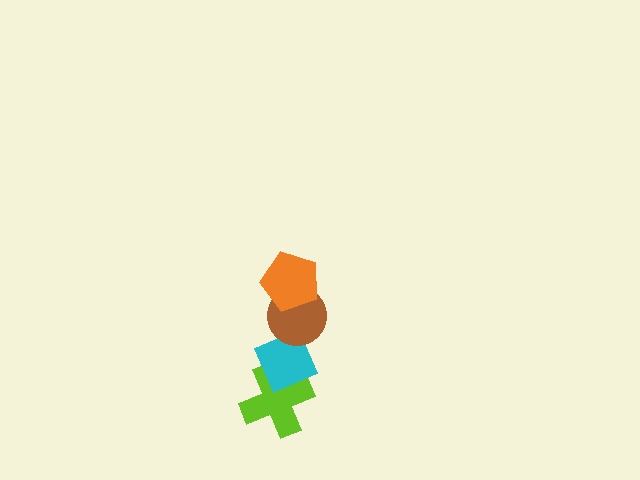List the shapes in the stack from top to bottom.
From top to bottom: the orange pentagon, the brown circle, the cyan diamond, the lime cross.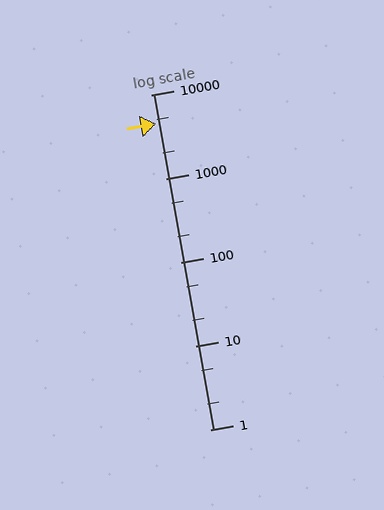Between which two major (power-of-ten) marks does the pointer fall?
The pointer is between 1000 and 10000.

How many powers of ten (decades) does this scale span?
The scale spans 4 decades, from 1 to 10000.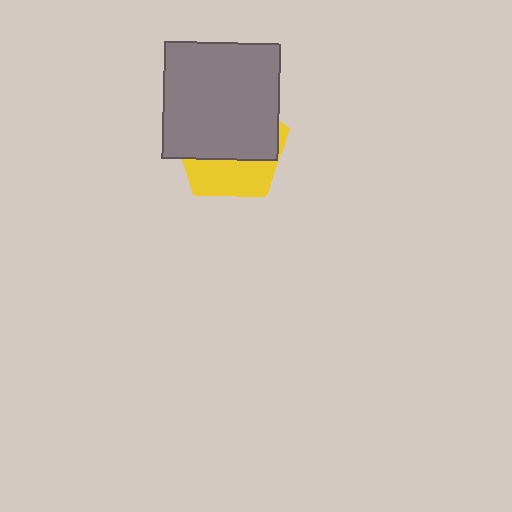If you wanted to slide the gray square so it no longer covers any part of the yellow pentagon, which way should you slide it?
Slide it up — that is the most direct way to separate the two shapes.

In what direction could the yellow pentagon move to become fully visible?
The yellow pentagon could move down. That would shift it out from behind the gray square entirely.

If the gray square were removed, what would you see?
You would see the complete yellow pentagon.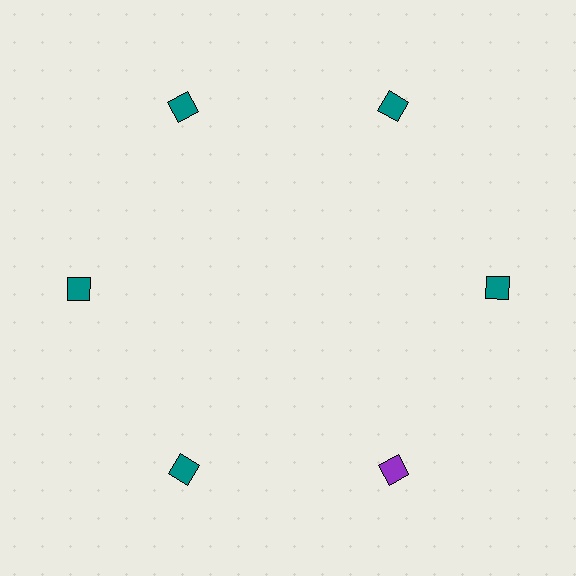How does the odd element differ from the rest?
It has a different color: purple instead of teal.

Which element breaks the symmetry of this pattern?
The purple diamond at roughly the 5 o'clock position breaks the symmetry. All other shapes are teal diamonds.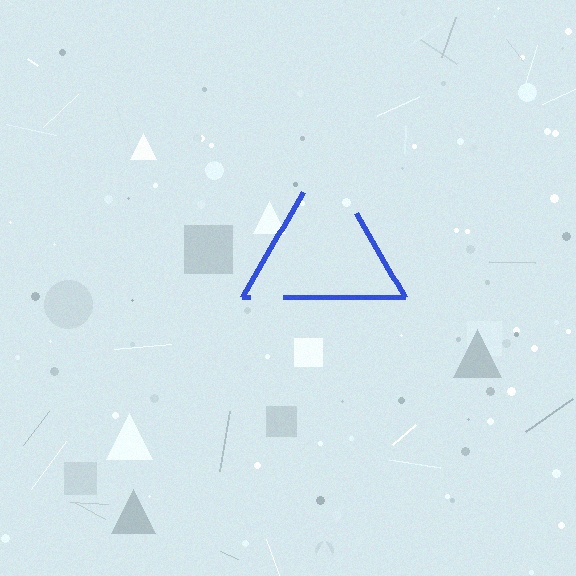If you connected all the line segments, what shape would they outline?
They would outline a triangle.